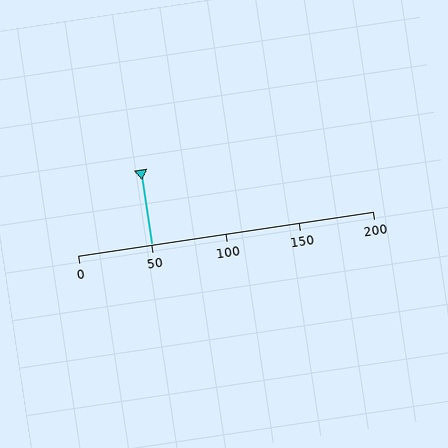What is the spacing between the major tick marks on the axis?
The major ticks are spaced 50 apart.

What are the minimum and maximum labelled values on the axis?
The axis runs from 0 to 200.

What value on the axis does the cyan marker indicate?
The marker indicates approximately 50.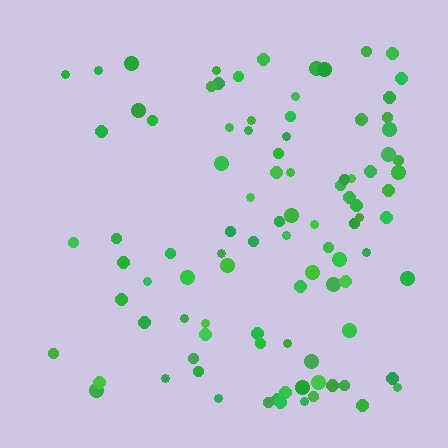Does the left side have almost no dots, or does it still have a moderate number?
Still a moderate number, just noticeably fewer than the right.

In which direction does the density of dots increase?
From left to right, with the right side densest.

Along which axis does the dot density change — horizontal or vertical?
Horizontal.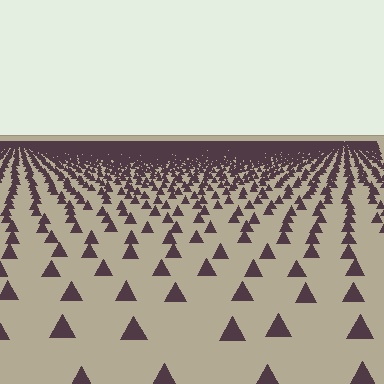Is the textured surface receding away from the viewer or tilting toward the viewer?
The surface is receding away from the viewer. Texture elements get smaller and denser toward the top.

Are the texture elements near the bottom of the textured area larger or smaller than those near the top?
Larger. Near the bottom, elements are closer to the viewer and appear at a bigger on-screen size.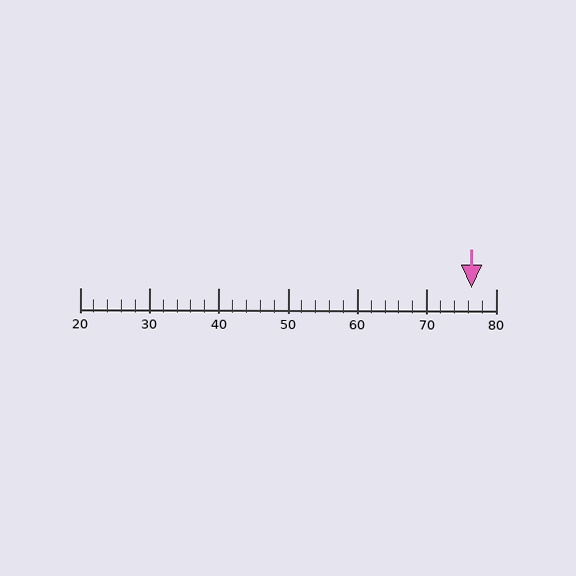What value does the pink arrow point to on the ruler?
The pink arrow points to approximately 76.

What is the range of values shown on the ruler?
The ruler shows values from 20 to 80.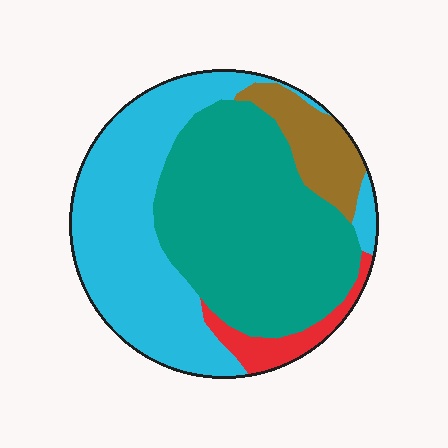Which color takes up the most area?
Teal, at roughly 45%.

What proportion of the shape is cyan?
Cyan covers roughly 40% of the shape.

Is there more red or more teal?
Teal.